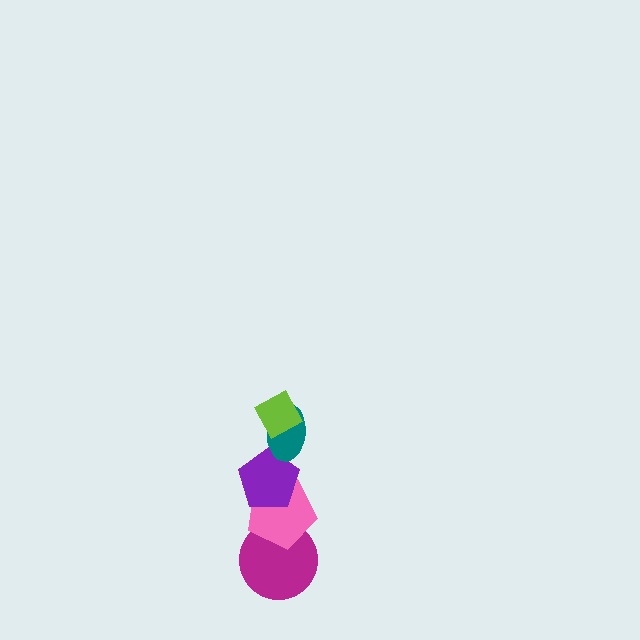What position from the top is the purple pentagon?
The purple pentagon is 3rd from the top.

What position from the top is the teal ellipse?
The teal ellipse is 2nd from the top.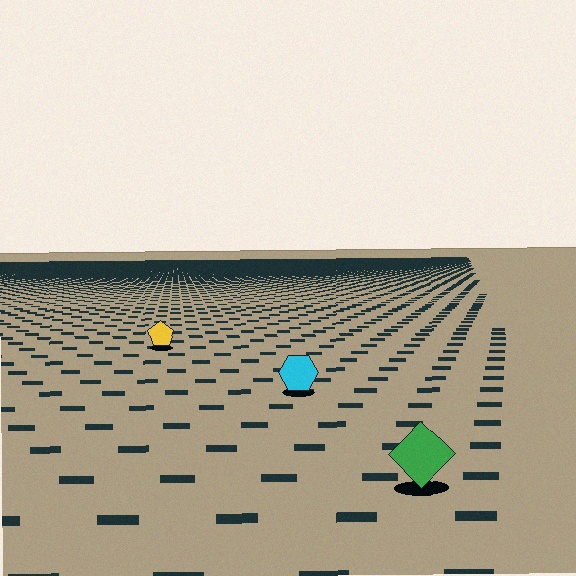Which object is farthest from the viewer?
The yellow pentagon is farthest from the viewer. It appears smaller and the ground texture around it is denser.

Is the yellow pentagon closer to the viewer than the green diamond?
No. The green diamond is closer — you can tell from the texture gradient: the ground texture is coarser near it.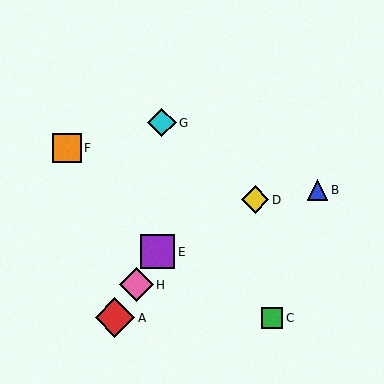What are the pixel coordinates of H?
Object H is at (137, 285).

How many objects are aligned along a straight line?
3 objects (A, E, H) are aligned along a straight line.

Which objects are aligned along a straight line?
Objects A, E, H are aligned along a straight line.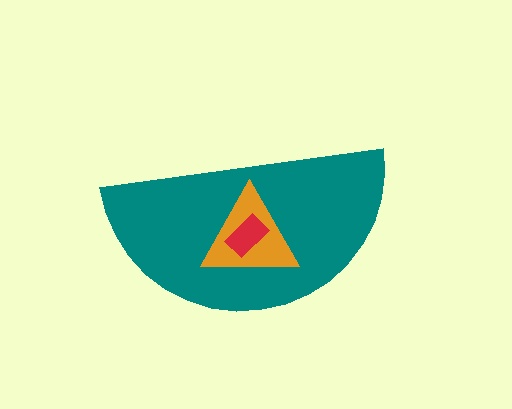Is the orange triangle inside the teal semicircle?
Yes.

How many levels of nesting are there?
3.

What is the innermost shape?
The red rectangle.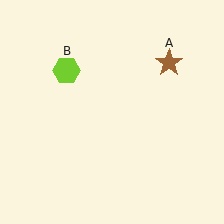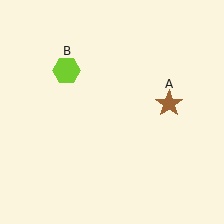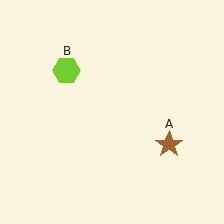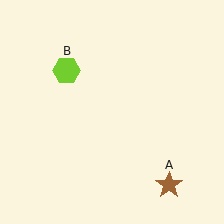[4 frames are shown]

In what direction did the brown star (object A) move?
The brown star (object A) moved down.